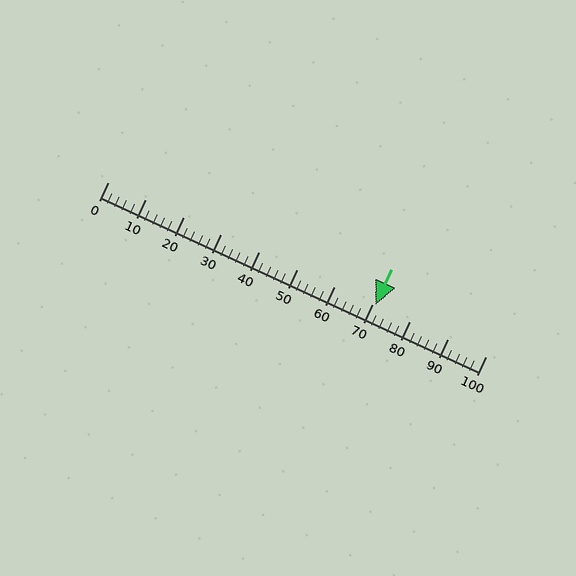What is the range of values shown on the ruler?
The ruler shows values from 0 to 100.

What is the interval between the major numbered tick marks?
The major tick marks are spaced 10 units apart.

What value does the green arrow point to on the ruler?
The green arrow points to approximately 71.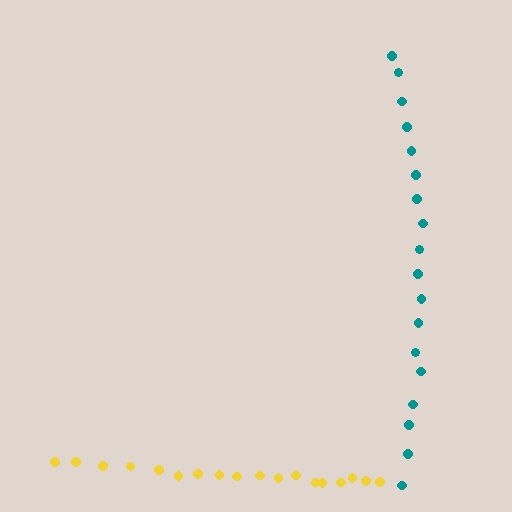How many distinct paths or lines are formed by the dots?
There are 2 distinct paths.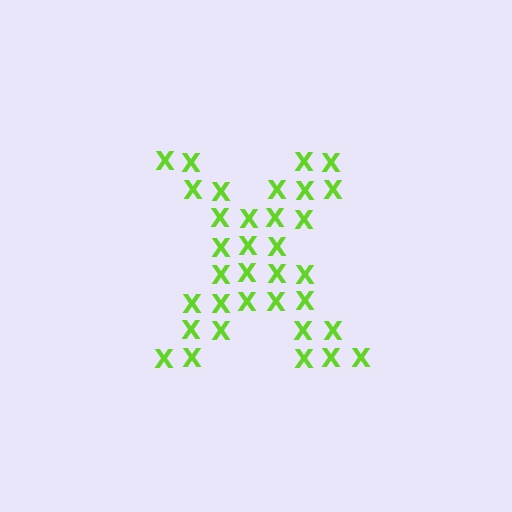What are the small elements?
The small elements are letter X's.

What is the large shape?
The large shape is the letter X.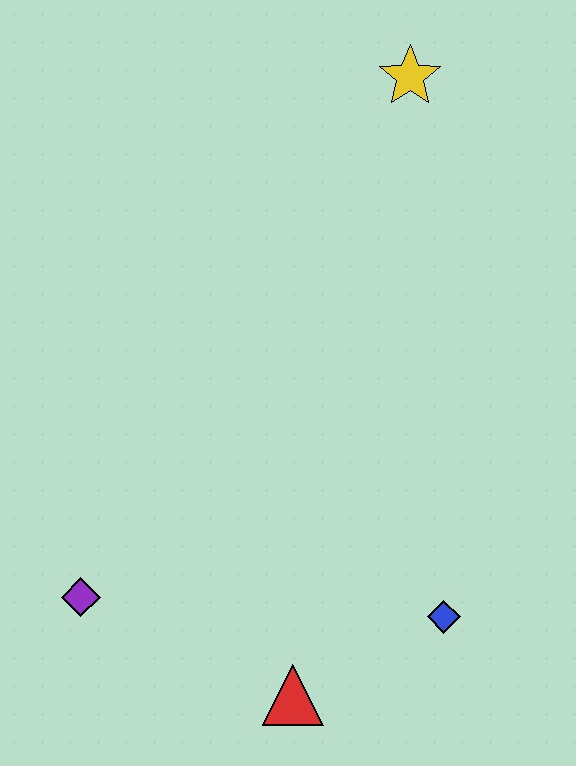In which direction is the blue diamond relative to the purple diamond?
The blue diamond is to the right of the purple diamond.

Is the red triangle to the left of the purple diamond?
No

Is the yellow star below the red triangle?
No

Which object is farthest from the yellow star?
The red triangle is farthest from the yellow star.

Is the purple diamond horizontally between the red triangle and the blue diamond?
No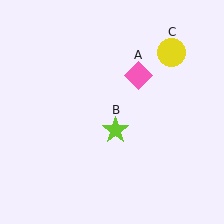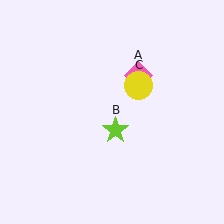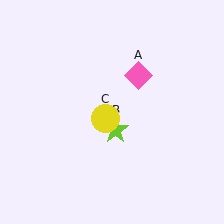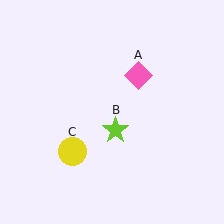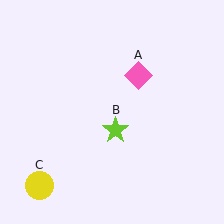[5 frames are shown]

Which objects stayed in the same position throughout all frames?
Pink diamond (object A) and lime star (object B) remained stationary.